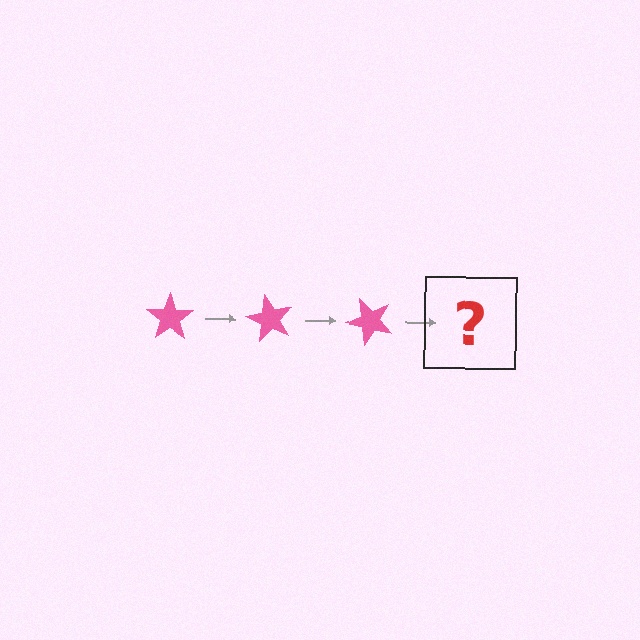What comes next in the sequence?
The next element should be a pink star rotated 180 degrees.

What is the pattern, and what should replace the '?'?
The pattern is that the star rotates 60 degrees each step. The '?' should be a pink star rotated 180 degrees.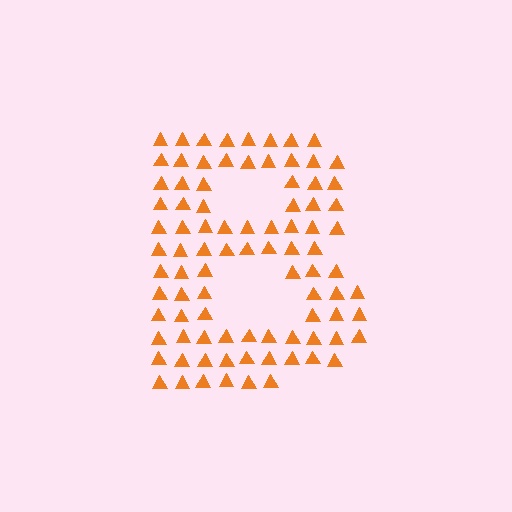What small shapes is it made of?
It is made of small triangles.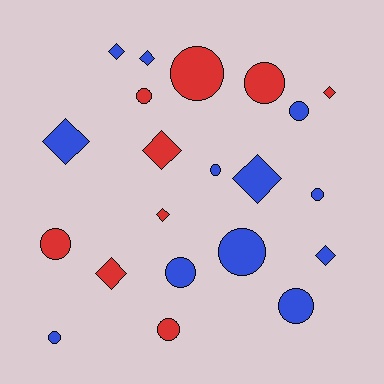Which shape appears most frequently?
Circle, with 12 objects.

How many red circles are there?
There are 5 red circles.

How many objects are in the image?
There are 21 objects.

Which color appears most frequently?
Blue, with 12 objects.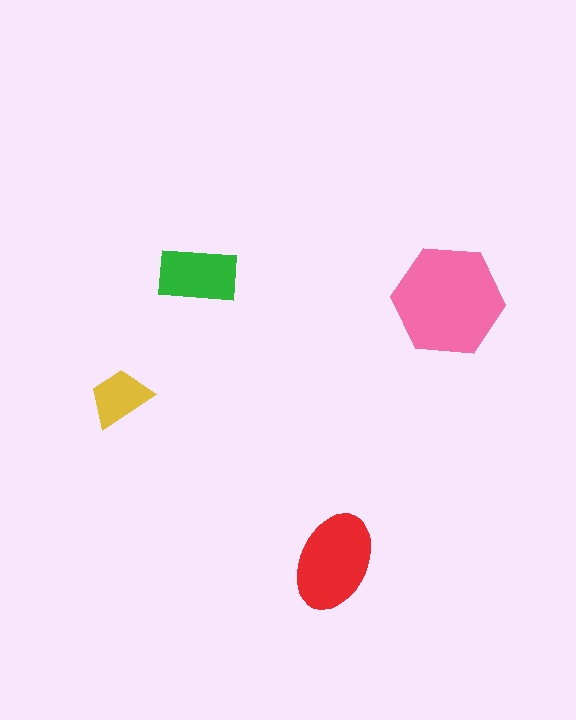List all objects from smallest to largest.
The yellow trapezoid, the green rectangle, the red ellipse, the pink hexagon.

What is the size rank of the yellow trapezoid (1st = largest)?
4th.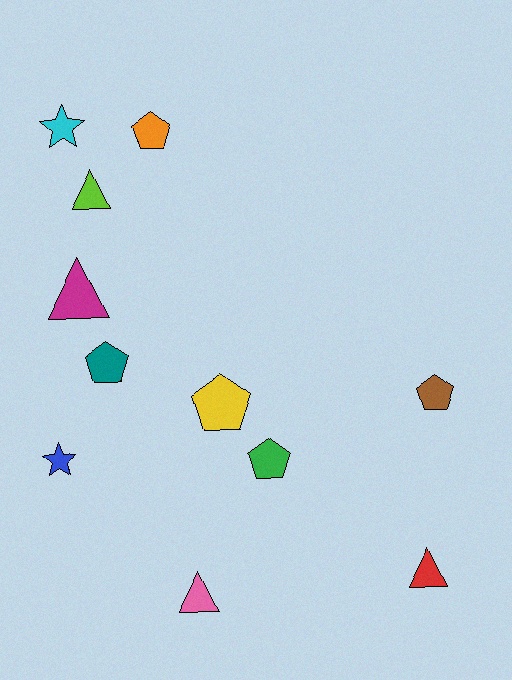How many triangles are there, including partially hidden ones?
There are 4 triangles.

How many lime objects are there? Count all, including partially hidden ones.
There is 1 lime object.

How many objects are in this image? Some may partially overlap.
There are 11 objects.